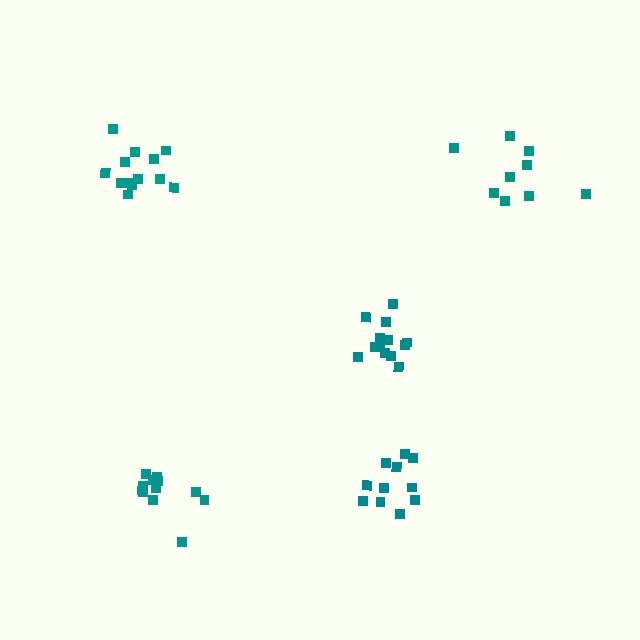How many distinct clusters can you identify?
There are 5 distinct clusters.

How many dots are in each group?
Group 1: 13 dots, Group 2: 11 dots, Group 3: 9 dots, Group 4: 14 dots, Group 5: 12 dots (59 total).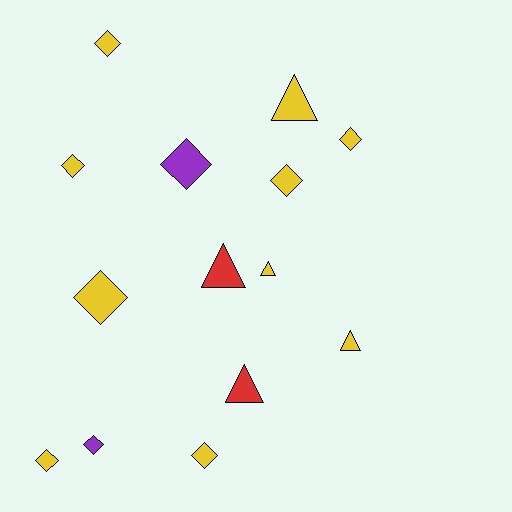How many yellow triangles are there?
There are 3 yellow triangles.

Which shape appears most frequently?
Diamond, with 9 objects.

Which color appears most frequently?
Yellow, with 10 objects.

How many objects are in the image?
There are 14 objects.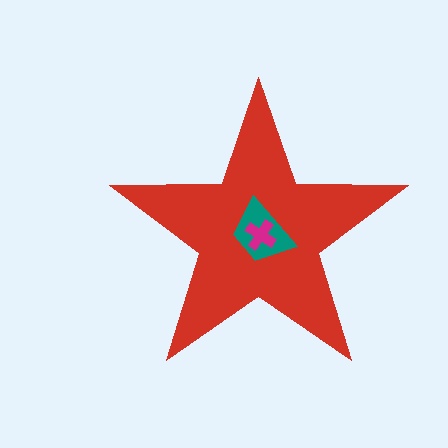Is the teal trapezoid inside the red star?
Yes.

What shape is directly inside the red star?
The teal trapezoid.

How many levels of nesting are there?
3.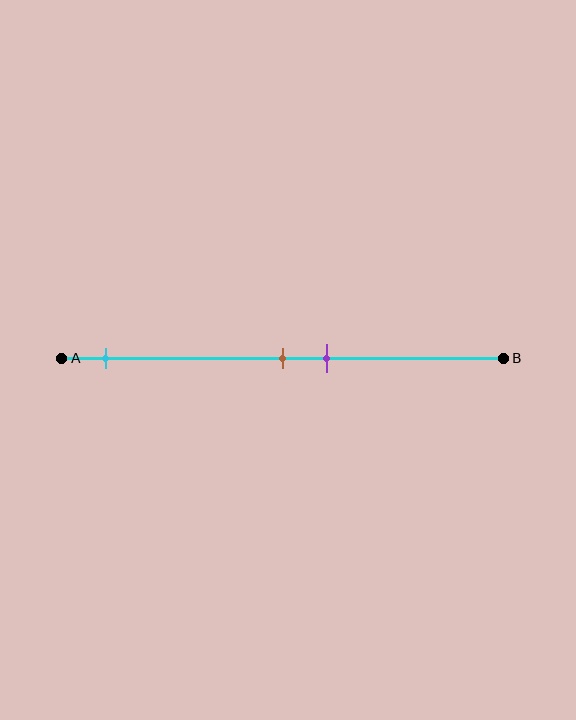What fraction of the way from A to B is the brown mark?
The brown mark is approximately 50% (0.5) of the way from A to B.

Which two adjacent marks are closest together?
The brown and purple marks are the closest adjacent pair.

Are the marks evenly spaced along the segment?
No, the marks are not evenly spaced.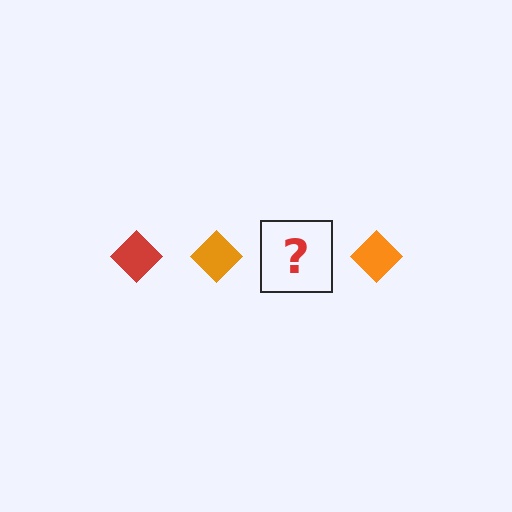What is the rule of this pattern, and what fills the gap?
The rule is that the pattern cycles through red, orange diamonds. The gap should be filled with a red diamond.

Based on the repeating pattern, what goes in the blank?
The blank should be a red diamond.